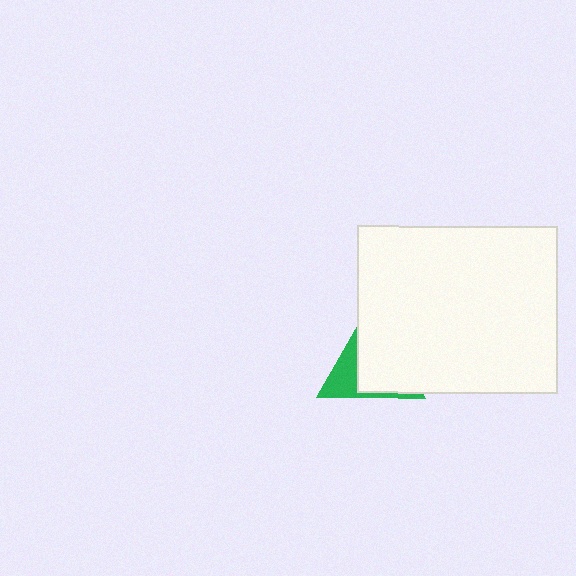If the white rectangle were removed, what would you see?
You would see the complete green triangle.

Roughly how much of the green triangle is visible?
A small part of it is visible (roughly 34%).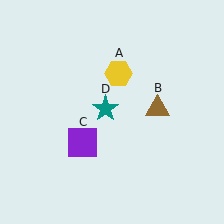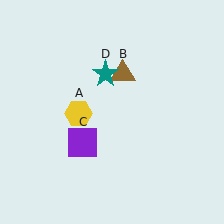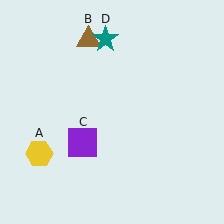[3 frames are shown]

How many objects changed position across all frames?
3 objects changed position: yellow hexagon (object A), brown triangle (object B), teal star (object D).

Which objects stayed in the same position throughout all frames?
Purple square (object C) remained stationary.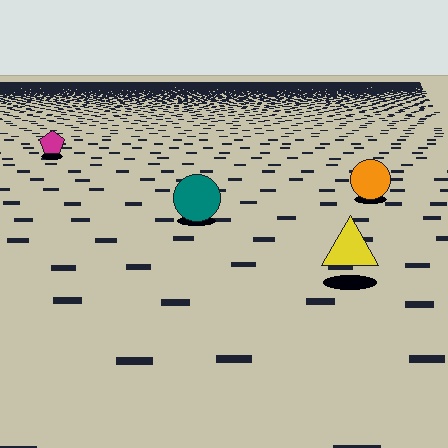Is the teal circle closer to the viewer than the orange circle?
Yes. The teal circle is closer — you can tell from the texture gradient: the ground texture is coarser near it.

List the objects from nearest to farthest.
From nearest to farthest: the yellow triangle, the teal circle, the orange circle, the magenta pentagon.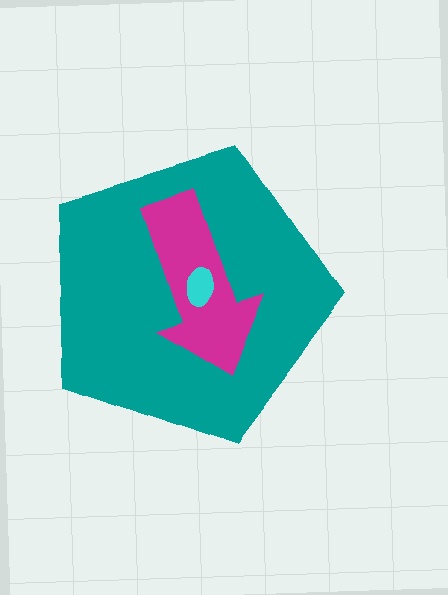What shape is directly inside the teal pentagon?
The magenta arrow.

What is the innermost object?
The cyan ellipse.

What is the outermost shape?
The teal pentagon.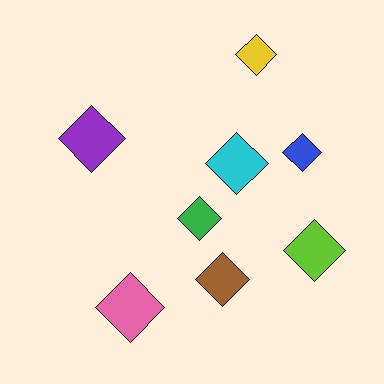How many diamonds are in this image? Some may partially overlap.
There are 8 diamonds.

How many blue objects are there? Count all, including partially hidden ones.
There is 1 blue object.